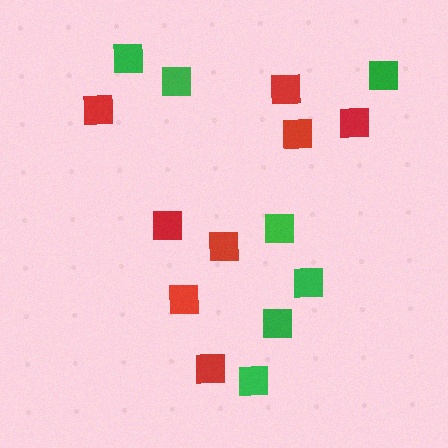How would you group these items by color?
There are 2 groups: one group of green squares (7) and one group of red squares (8).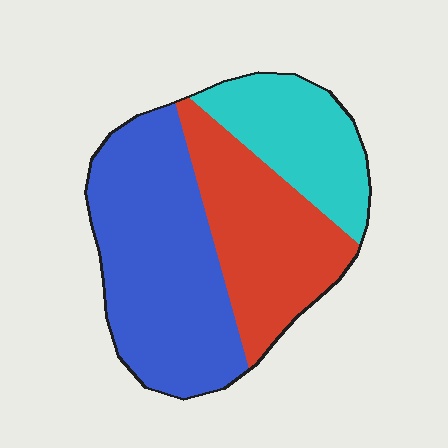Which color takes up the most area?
Blue, at roughly 45%.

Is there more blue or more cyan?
Blue.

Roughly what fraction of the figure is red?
Red takes up between a sixth and a third of the figure.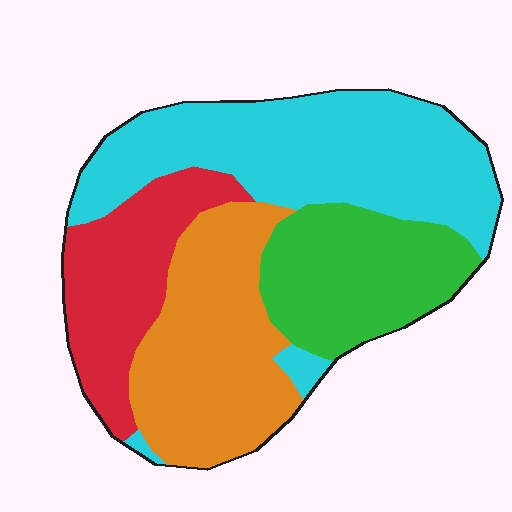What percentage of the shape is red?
Red covers about 20% of the shape.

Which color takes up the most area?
Cyan, at roughly 35%.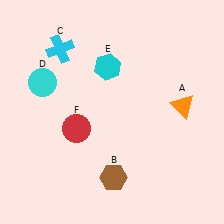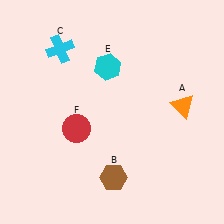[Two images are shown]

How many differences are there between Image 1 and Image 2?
There is 1 difference between the two images.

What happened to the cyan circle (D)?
The cyan circle (D) was removed in Image 2. It was in the top-left area of Image 1.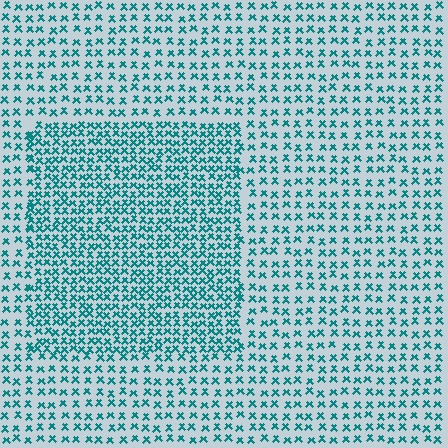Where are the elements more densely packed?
The elements are more densely packed inside the rectangle boundary.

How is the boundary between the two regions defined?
The boundary is defined by a change in element density (approximately 1.8x ratio). All elements are the same color, size, and shape.